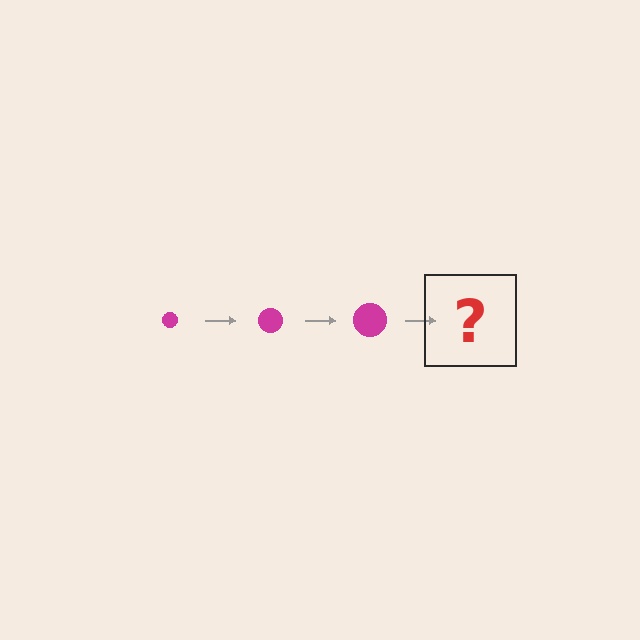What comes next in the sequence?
The next element should be a magenta circle, larger than the previous one.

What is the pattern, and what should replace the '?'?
The pattern is that the circle gets progressively larger each step. The '?' should be a magenta circle, larger than the previous one.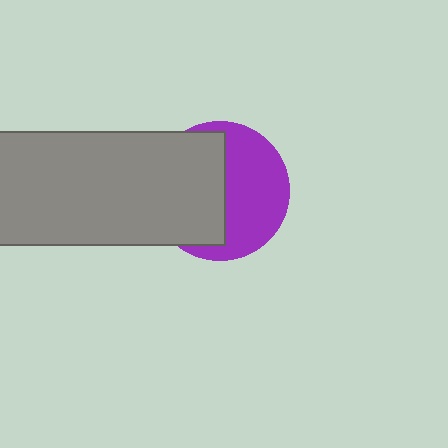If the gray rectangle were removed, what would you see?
You would see the complete purple circle.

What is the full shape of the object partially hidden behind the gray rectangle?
The partially hidden object is a purple circle.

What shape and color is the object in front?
The object in front is a gray rectangle.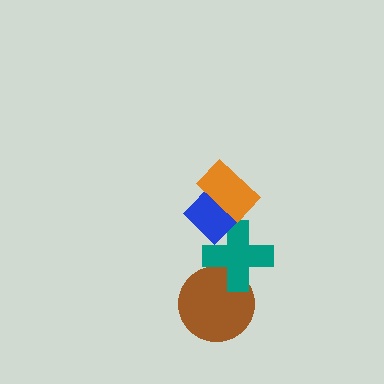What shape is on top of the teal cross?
The blue diamond is on top of the teal cross.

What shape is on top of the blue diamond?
The orange rectangle is on top of the blue diamond.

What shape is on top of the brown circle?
The teal cross is on top of the brown circle.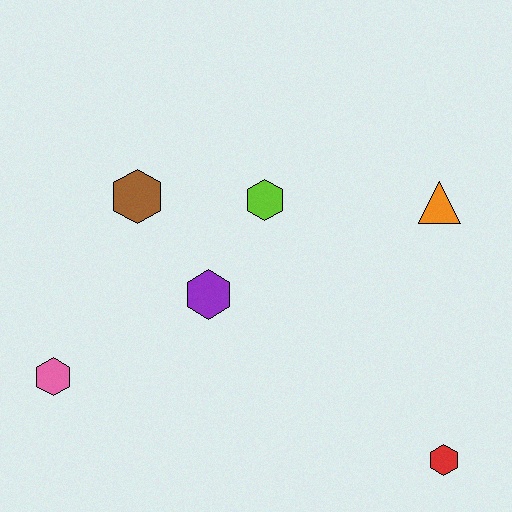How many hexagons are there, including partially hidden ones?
There are 5 hexagons.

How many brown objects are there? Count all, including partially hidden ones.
There is 1 brown object.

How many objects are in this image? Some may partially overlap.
There are 6 objects.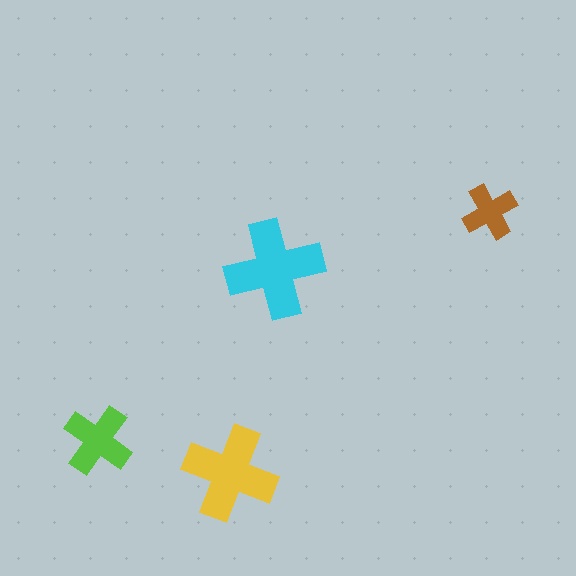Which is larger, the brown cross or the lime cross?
The lime one.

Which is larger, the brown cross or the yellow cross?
The yellow one.